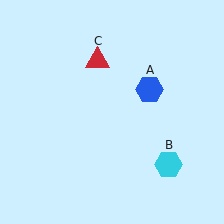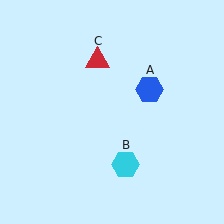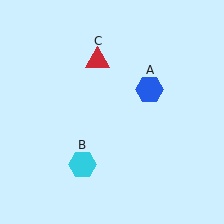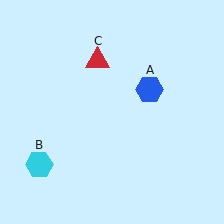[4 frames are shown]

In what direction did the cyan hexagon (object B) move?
The cyan hexagon (object B) moved left.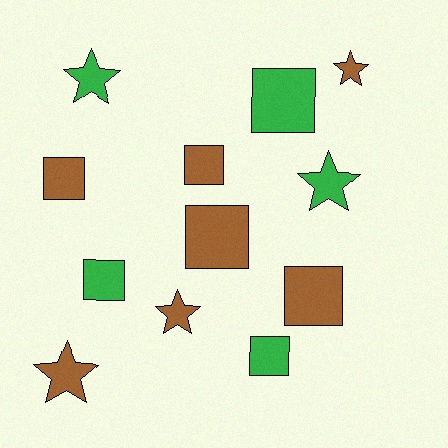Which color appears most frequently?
Brown, with 7 objects.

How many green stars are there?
There are 2 green stars.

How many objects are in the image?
There are 12 objects.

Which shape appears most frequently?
Square, with 7 objects.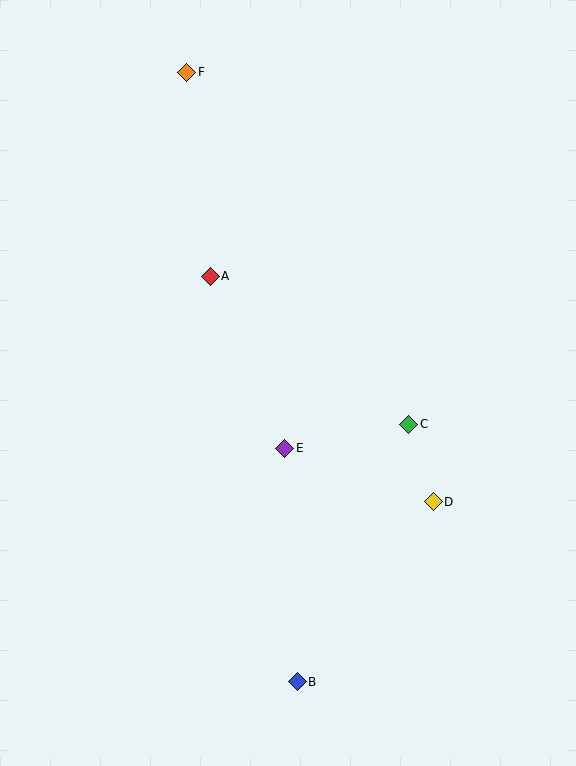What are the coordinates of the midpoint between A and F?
The midpoint between A and F is at (198, 174).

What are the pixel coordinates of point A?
Point A is at (210, 276).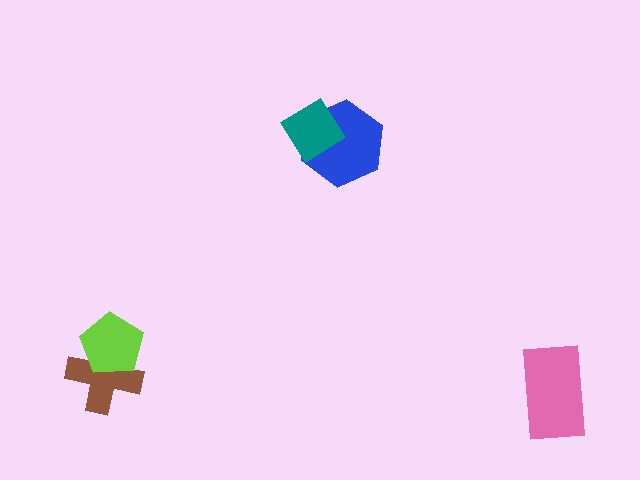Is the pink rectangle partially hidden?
No, no other shape covers it.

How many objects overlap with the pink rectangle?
0 objects overlap with the pink rectangle.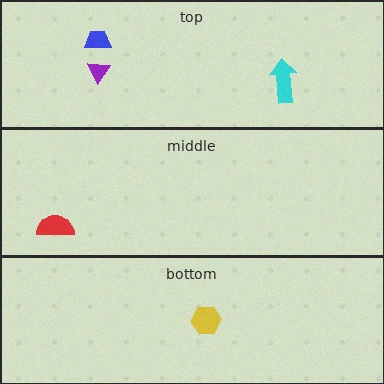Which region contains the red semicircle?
The middle region.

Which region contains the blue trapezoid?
The top region.